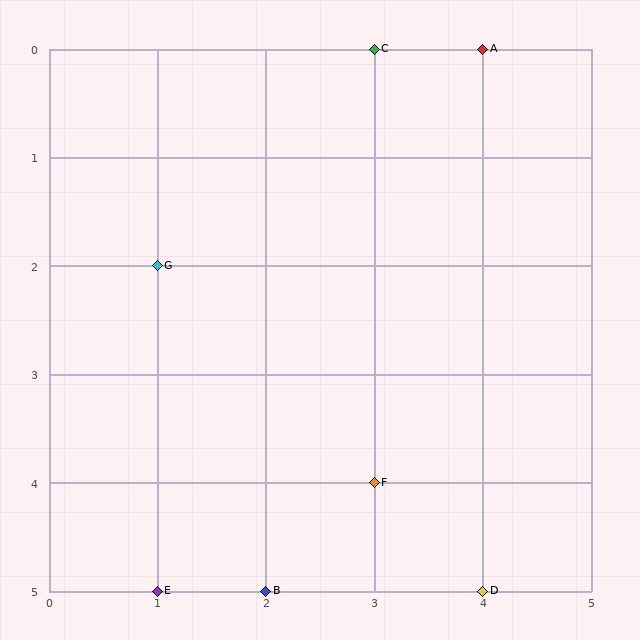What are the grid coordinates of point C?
Point C is at grid coordinates (3, 0).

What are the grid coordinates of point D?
Point D is at grid coordinates (4, 5).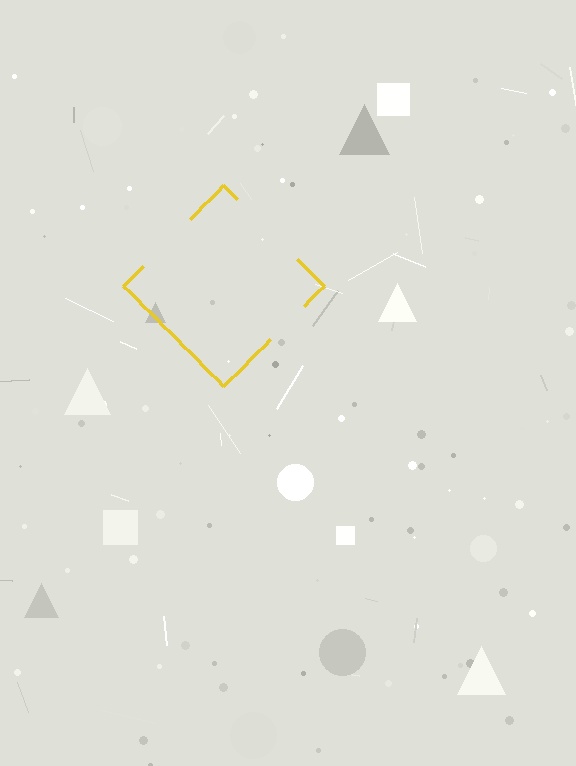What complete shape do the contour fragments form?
The contour fragments form a diamond.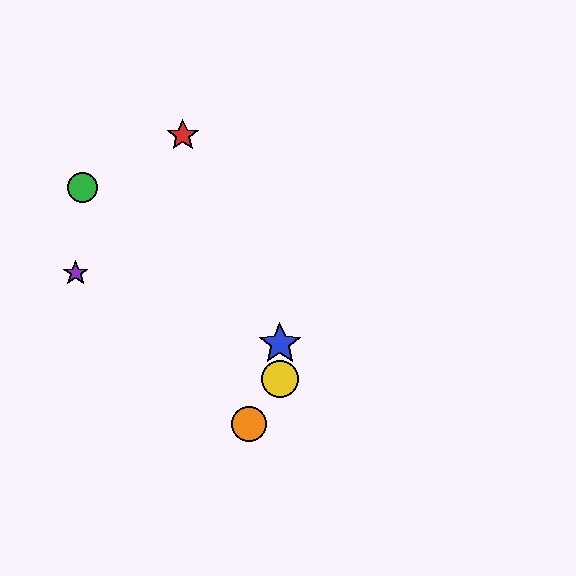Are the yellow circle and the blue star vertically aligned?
Yes, both are at x≈280.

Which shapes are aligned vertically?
The blue star, the yellow circle are aligned vertically.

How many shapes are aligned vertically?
2 shapes (the blue star, the yellow circle) are aligned vertically.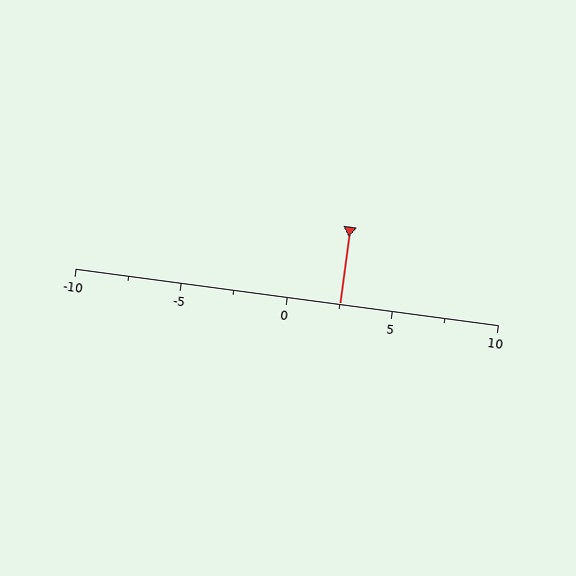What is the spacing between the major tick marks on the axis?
The major ticks are spaced 5 apart.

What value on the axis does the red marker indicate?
The marker indicates approximately 2.5.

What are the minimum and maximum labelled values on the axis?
The axis runs from -10 to 10.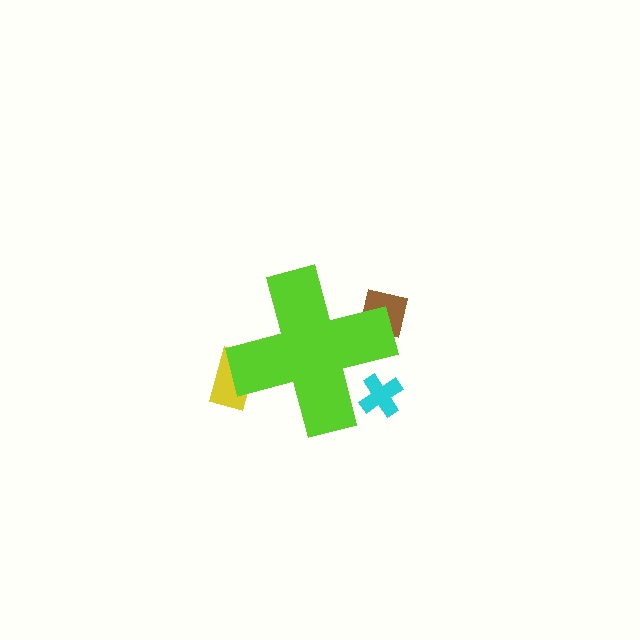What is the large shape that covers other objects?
A lime cross.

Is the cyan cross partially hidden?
Yes, the cyan cross is partially hidden behind the lime cross.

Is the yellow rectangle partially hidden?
Yes, the yellow rectangle is partially hidden behind the lime cross.